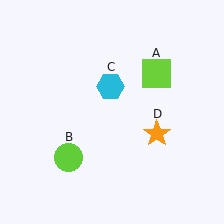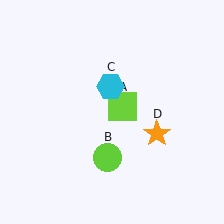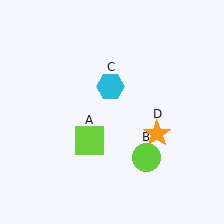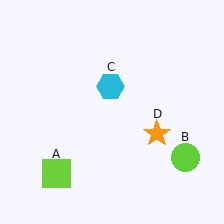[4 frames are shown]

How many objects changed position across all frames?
2 objects changed position: lime square (object A), lime circle (object B).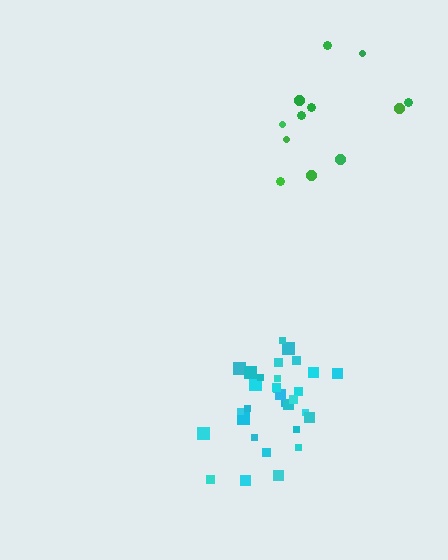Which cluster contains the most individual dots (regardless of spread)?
Cyan (31).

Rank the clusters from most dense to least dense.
cyan, green.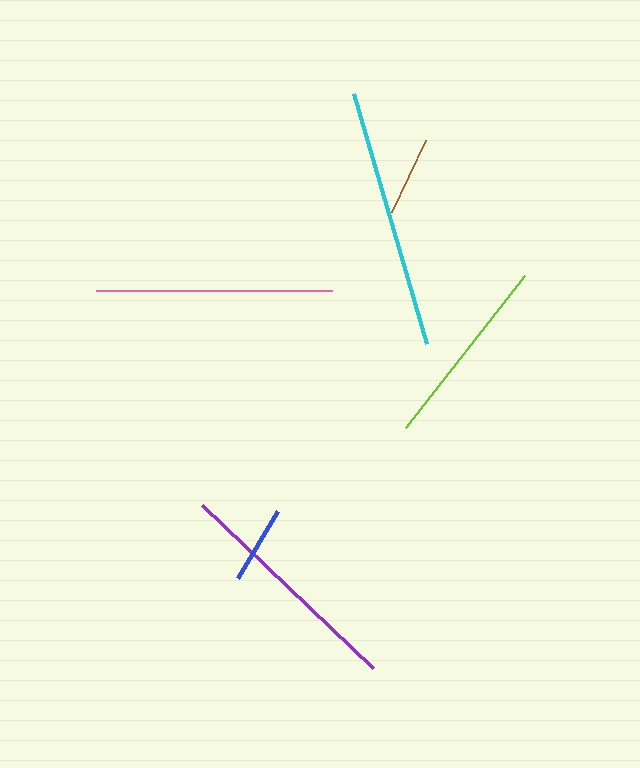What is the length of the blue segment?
The blue segment is approximately 79 pixels long.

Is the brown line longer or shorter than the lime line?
The lime line is longer than the brown line.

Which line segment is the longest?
The cyan line is the longest at approximately 260 pixels.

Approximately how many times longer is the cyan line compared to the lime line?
The cyan line is approximately 1.3 times the length of the lime line.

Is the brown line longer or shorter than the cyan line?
The cyan line is longer than the brown line.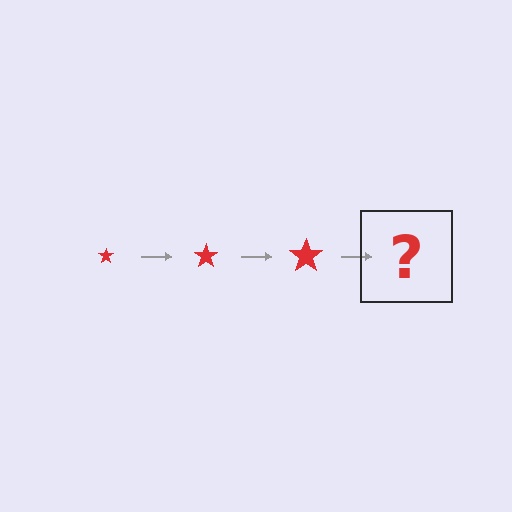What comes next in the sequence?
The next element should be a red star, larger than the previous one.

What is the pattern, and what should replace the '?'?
The pattern is that the star gets progressively larger each step. The '?' should be a red star, larger than the previous one.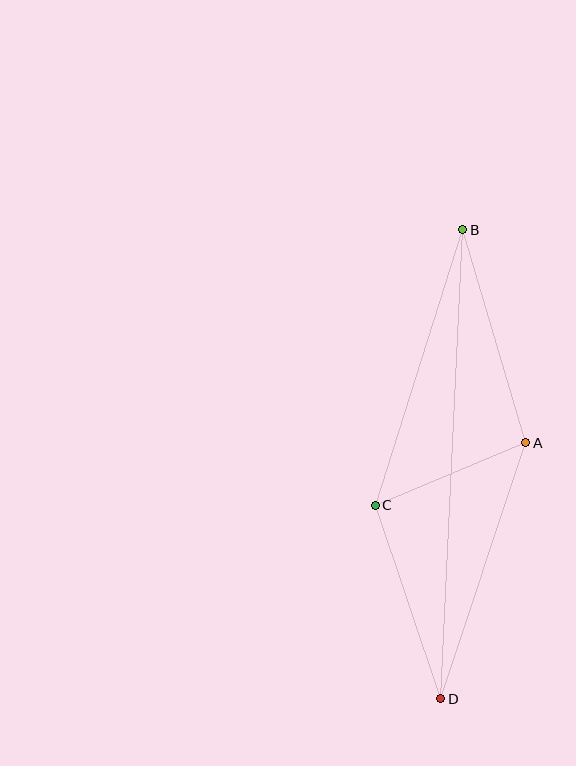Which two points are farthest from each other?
Points B and D are farthest from each other.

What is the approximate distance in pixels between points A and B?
The distance between A and B is approximately 222 pixels.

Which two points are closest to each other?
Points A and C are closest to each other.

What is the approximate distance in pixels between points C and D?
The distance between C and D is approximately 204 pixels.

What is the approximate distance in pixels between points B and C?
The distance between B and C is approximately 289 pixels.